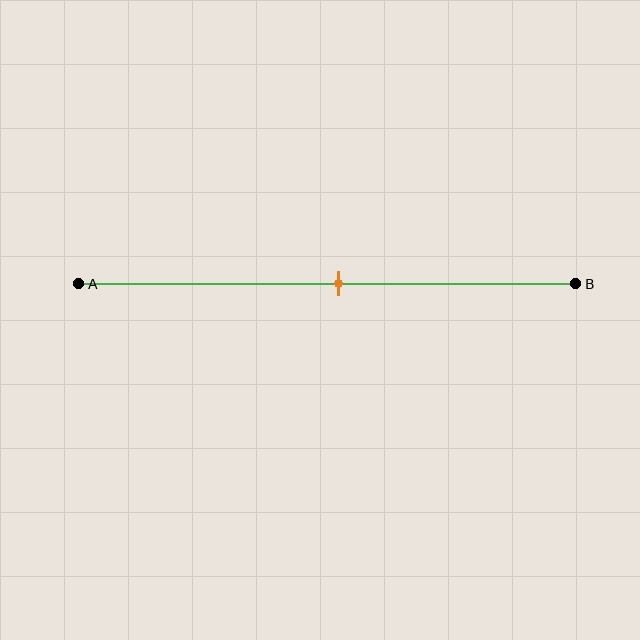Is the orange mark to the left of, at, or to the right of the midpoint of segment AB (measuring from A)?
The orange mark is approximately at the midpoint of segment AB.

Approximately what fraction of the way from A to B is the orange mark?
The orange mark is approximately 50% of the way from A to B.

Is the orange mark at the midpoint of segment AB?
Yes, the mark is approximately at the midpoint.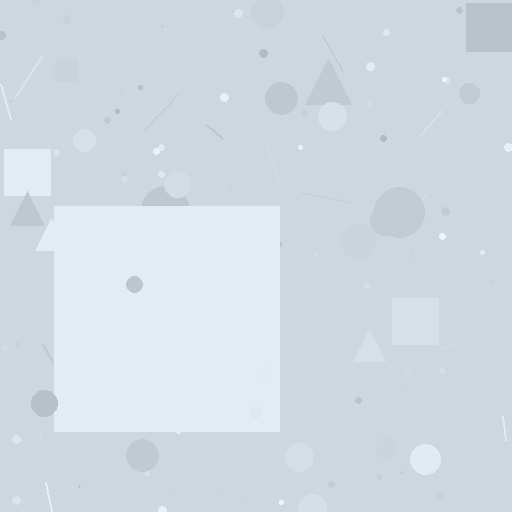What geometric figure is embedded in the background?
A square is embedded in the background.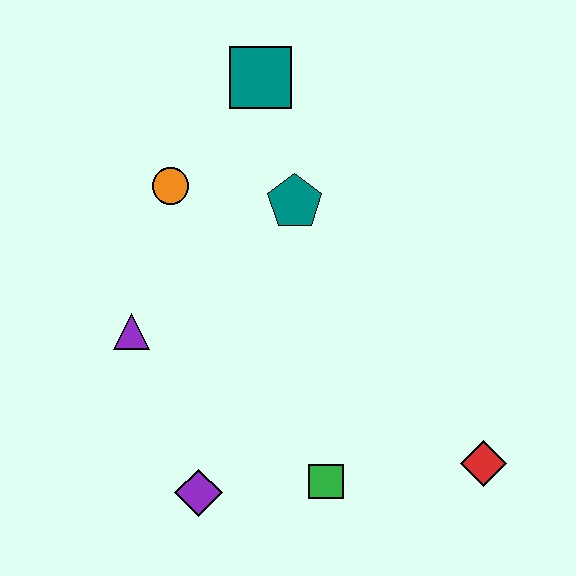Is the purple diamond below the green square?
Yes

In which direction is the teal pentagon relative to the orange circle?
The teal pentagon is to the right of the orange circle.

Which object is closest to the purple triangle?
The orange circle is closest to the purple triangle.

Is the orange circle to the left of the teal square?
Yes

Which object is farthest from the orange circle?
The red diamond is farthest from the orange circle.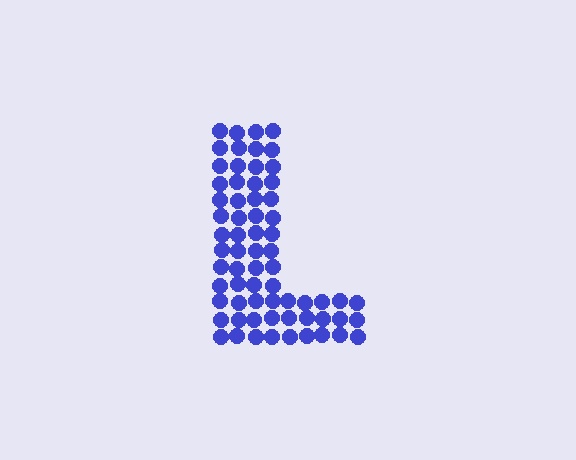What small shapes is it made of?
It is made of small circles.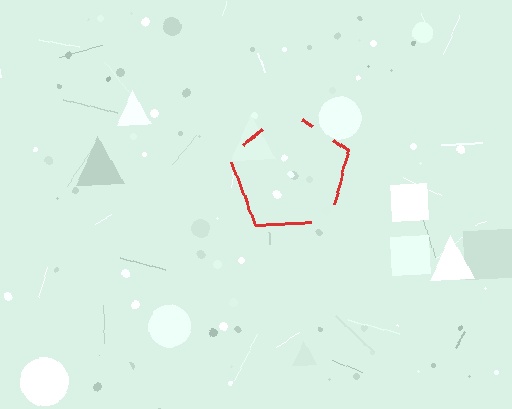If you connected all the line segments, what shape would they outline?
They would outline a pentagon.